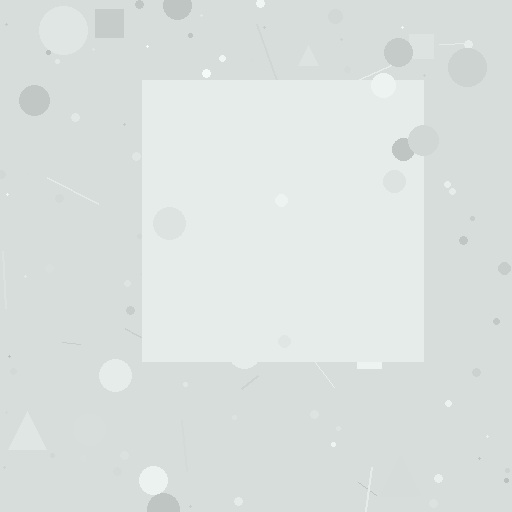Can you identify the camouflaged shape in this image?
The camouflaged shape is a square.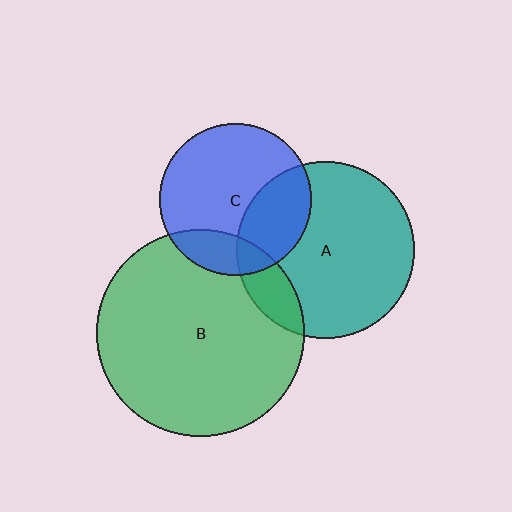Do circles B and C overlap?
Yes.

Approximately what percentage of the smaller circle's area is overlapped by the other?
Approximately 20%.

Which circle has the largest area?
Circle B (green).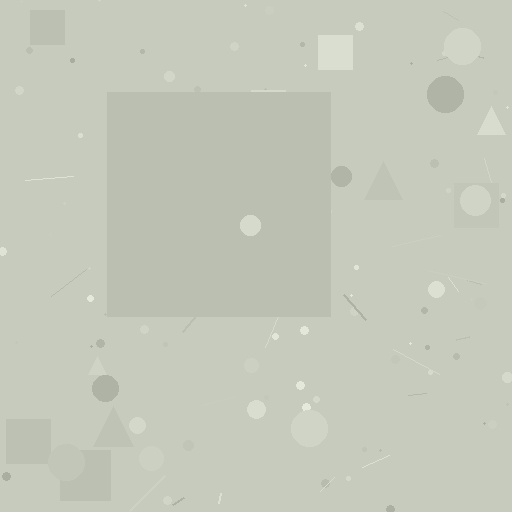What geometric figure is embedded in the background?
A square is embedded in the background.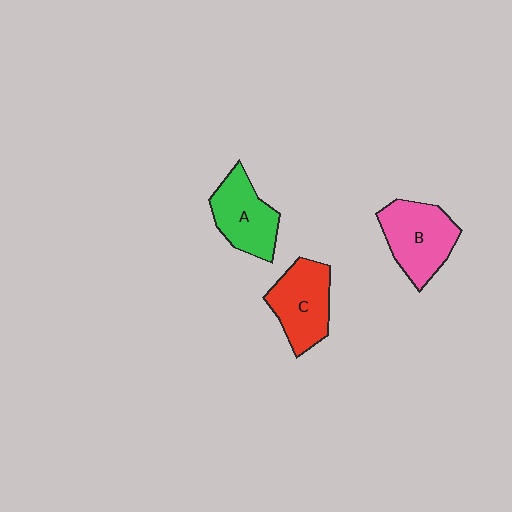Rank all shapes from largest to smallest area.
From largest to smallest: B (pink), C (red), A (green).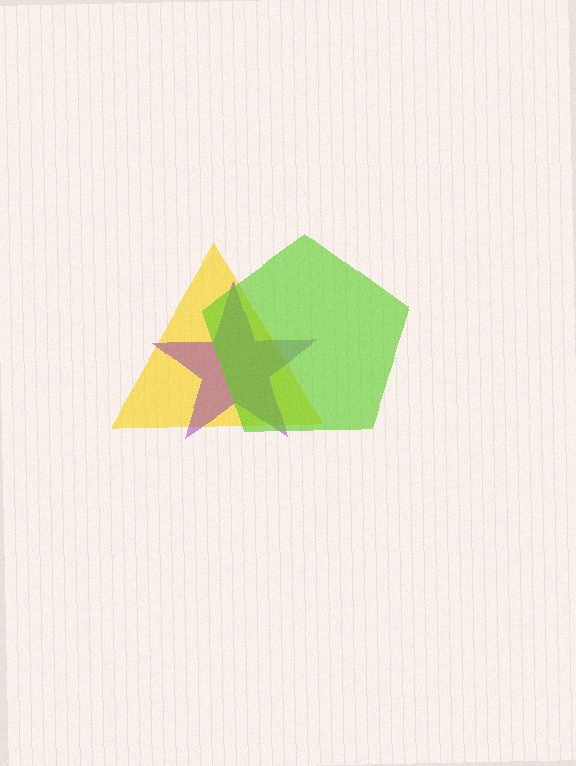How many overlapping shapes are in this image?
There are 3 overlapping shapes in the image.